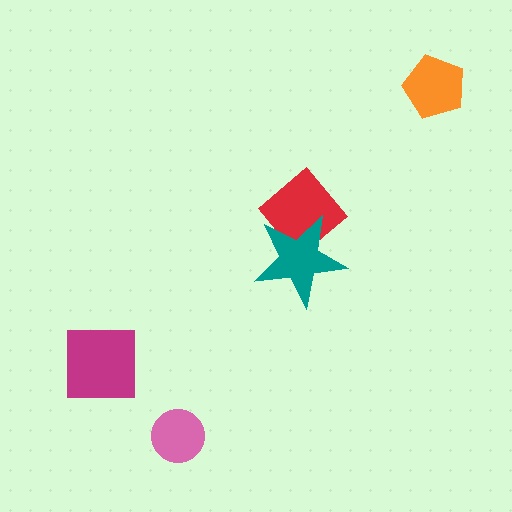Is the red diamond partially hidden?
Yes, it is partially covered by another shape.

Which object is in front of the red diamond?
The teal star is in front of the red diamond.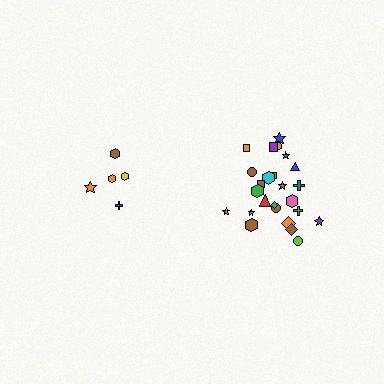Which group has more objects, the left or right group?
The right group.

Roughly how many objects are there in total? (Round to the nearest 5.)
Roughly 30 objects in total.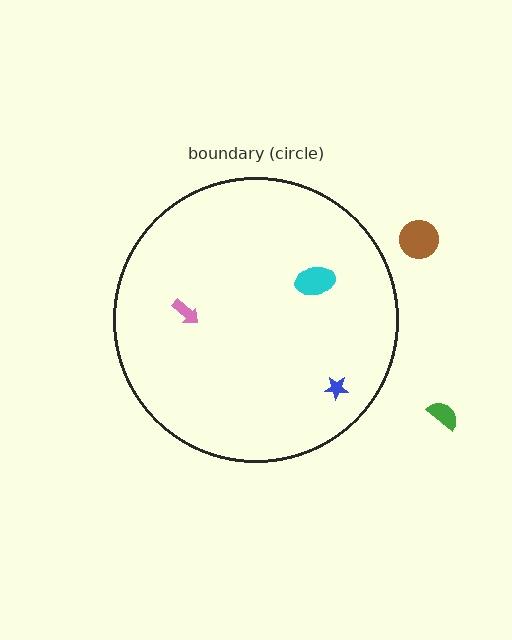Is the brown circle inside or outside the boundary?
Outside.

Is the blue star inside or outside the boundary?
Inside.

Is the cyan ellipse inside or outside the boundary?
Inside.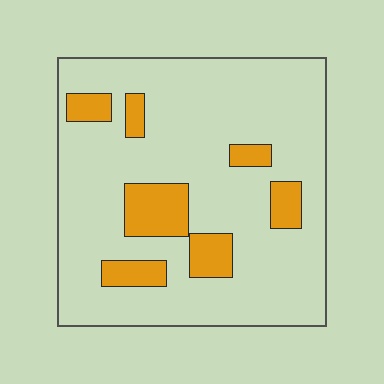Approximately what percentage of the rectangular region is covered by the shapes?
Approximately 15%.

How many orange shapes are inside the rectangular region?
7.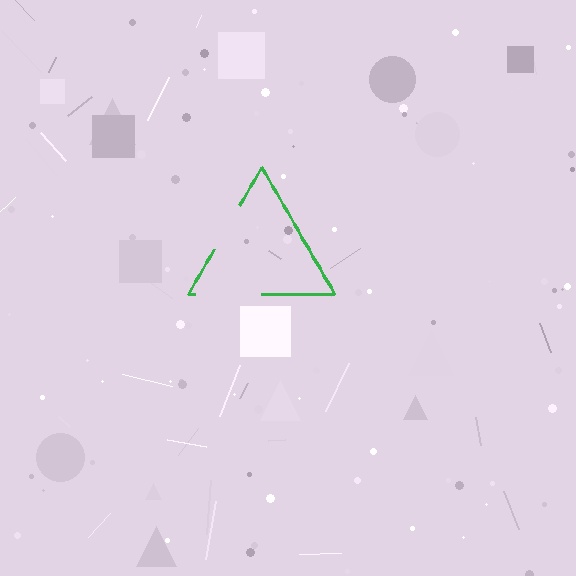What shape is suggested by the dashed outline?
The dashed outline suggests a triangle.